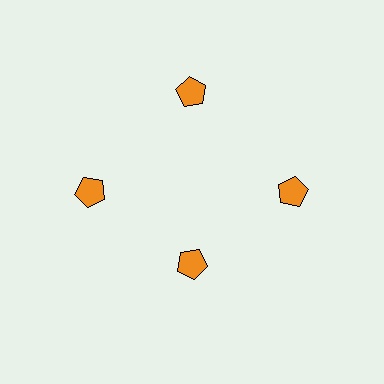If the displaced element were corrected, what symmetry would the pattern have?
It would have 4-fold rotational symmetry — the pattern would map onto itself every 90 degrees.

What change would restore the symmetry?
The symmetry would be restored by moving it outward, back onto the ring so that all 4 pentagons sit at equal angles and equal distance from the center.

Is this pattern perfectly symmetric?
No. The 4 orange pentagons are arranged in a ring, but one element near the 6 o'clock position is pulled inward toward the center, breaking the 4-fold rotational symmetry.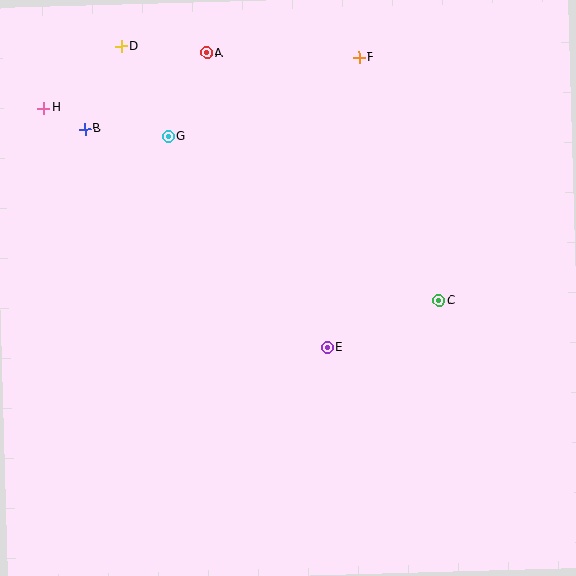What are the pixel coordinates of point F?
Point F is at (359, 57).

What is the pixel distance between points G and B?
The distance between G and B is 83 pixels.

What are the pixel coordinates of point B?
Point B is at (85, 129).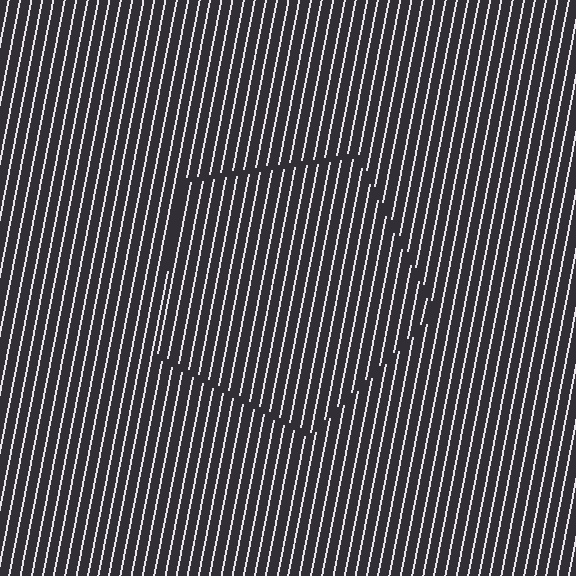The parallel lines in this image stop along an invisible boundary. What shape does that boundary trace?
An illusory pentagon. The interior of the shape contains the same grating, shifted by half a period — the contour is defined by the phase discontinuity where line-ends from the inner and outer gratings abut.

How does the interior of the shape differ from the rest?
The interior of the shape contains the same grating, shifted by half a period — the contour is defined by the phase discontinuity where line-ends from the inner and outer gratings abut.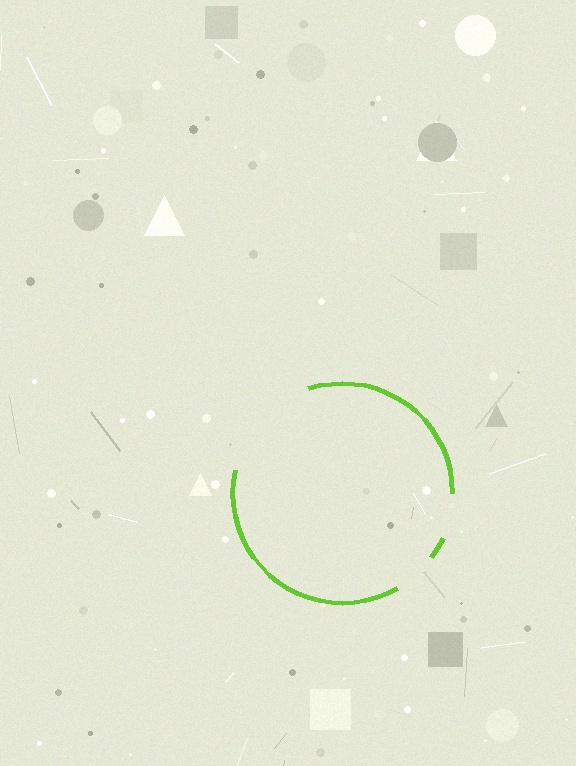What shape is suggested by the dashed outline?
The dashed outline suggests a circle.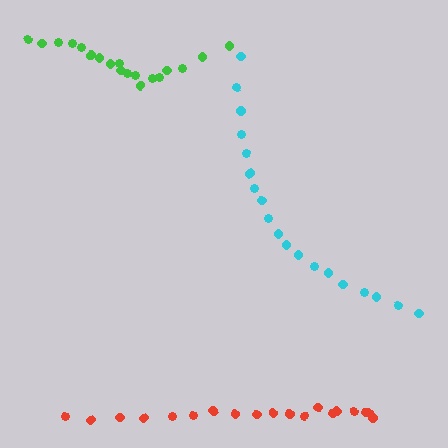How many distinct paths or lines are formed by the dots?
There are 3 distinct paths.